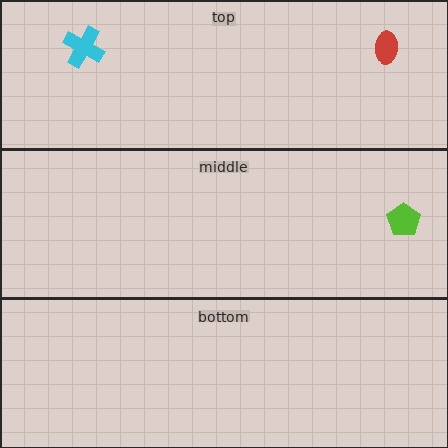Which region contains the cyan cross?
The top region.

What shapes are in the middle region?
The lime pentagon.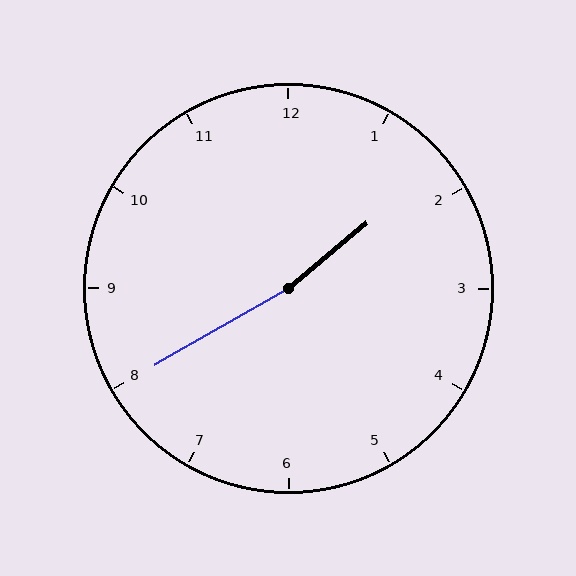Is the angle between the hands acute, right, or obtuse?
It is obtuse.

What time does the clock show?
1:40.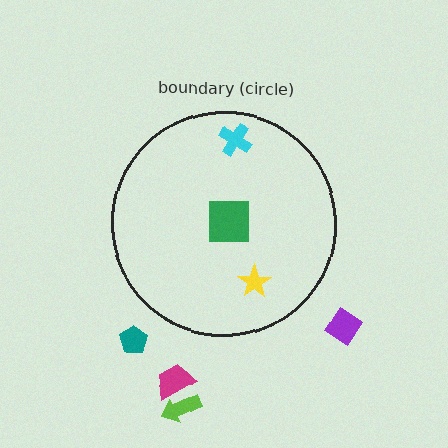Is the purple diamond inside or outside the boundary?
Outside.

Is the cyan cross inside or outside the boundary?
Inside.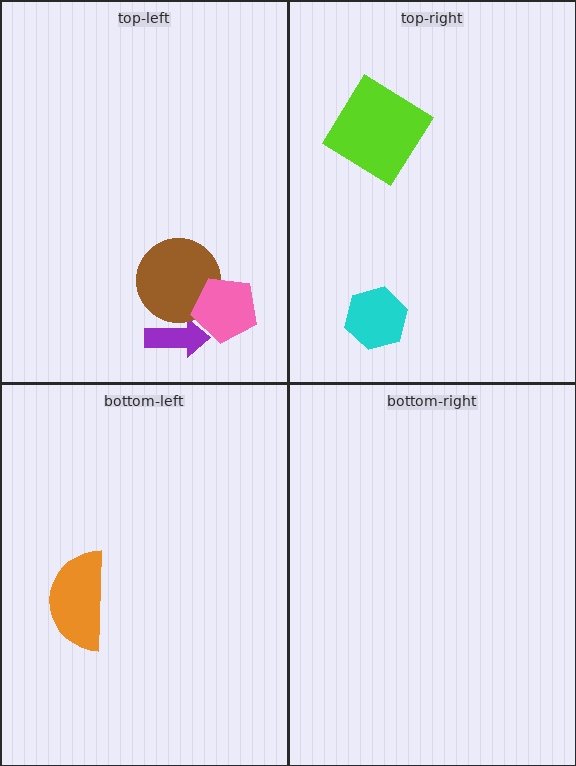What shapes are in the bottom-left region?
The orange semicircle.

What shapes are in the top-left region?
The purple arrow, the brown circle, the pink pentagon.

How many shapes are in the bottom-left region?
1.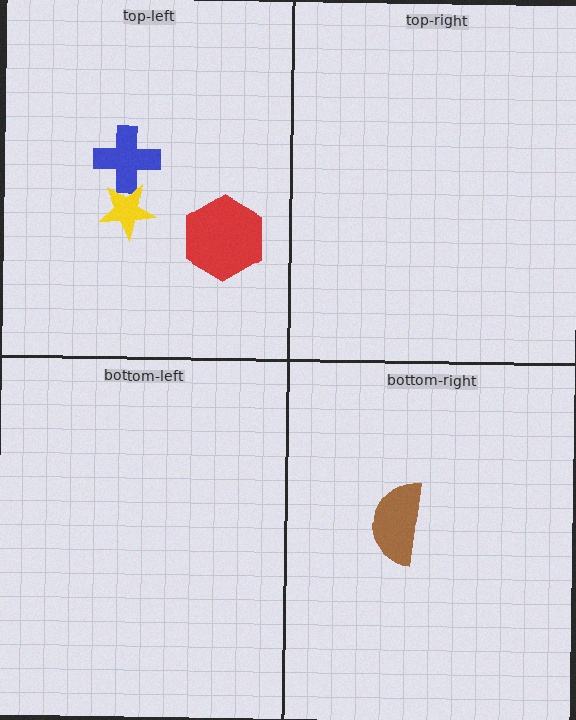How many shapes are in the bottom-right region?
1.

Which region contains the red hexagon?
The top-left region.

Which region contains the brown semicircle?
The bottom-right region.